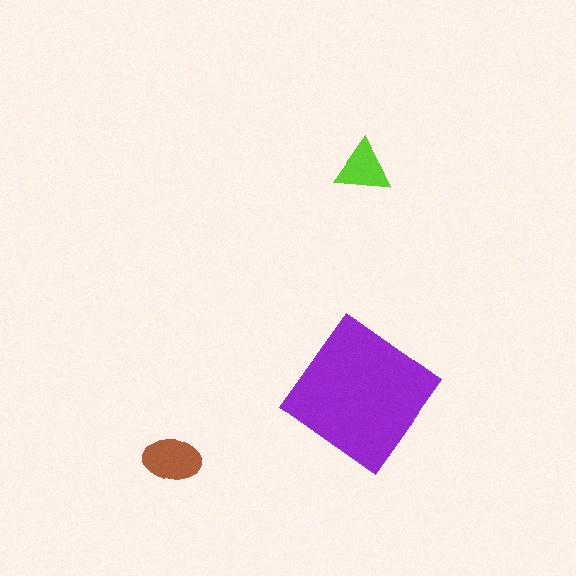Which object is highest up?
The lime triangle is topmost.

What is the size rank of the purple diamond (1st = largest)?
1st.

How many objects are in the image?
There are 3 objects in the image.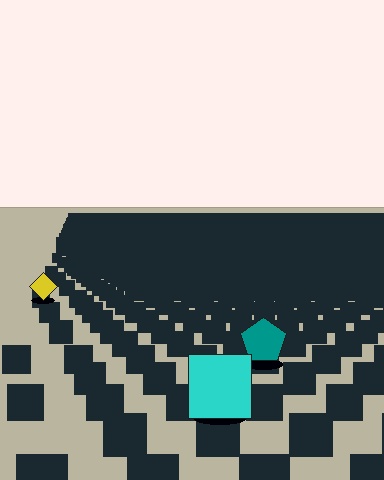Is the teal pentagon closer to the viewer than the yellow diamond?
Yes. The teal pentagon is closer — you can tell from the texture gradient: the ground texture is coarser near it.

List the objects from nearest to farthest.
From nearest to farthest: the cyan square, the teal pentagon, the yellow diamond.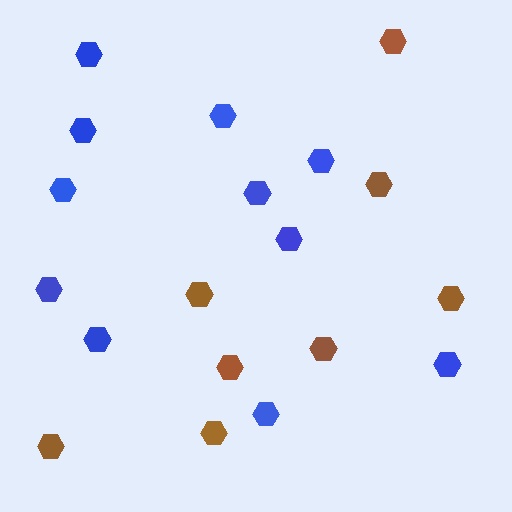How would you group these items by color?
There are 2 groups: one group of brown hexagons (8) and one group of blue hexagons (11).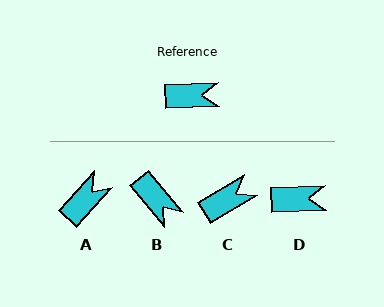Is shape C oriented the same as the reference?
No, it is off by about 28 degrees.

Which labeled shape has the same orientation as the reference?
D.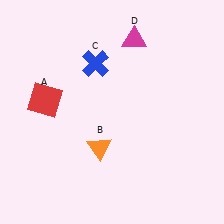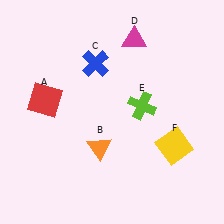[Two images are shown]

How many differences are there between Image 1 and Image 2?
There are 2 differences between the two images.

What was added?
A lime cross (E), a yellow square (F) were added in Image 2.